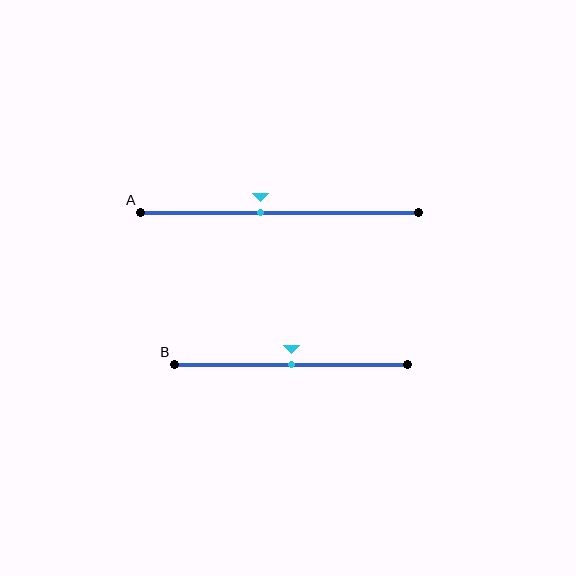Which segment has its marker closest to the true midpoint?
Segment B has its marker closest to the true midpoint.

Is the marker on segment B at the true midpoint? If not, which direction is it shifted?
Yes, the marker on segment B is at the true midpoint.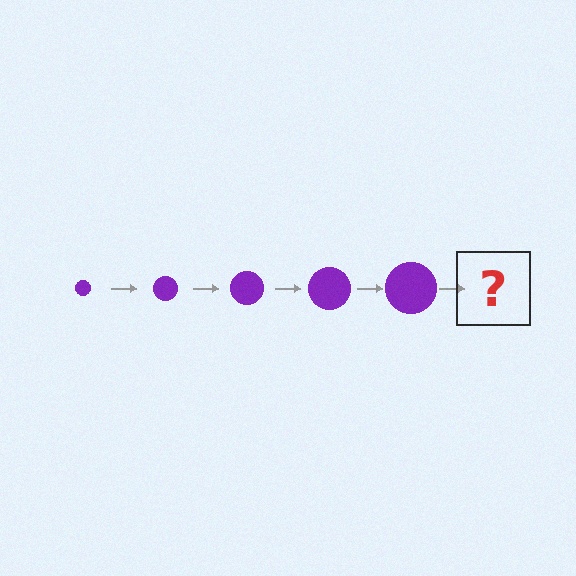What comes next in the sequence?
The next element should be a purple circle, larger than the previous one.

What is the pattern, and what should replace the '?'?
The pattern is that the circle gets progressively larger each step. The '?' should be a purple circle, larger than the previous one.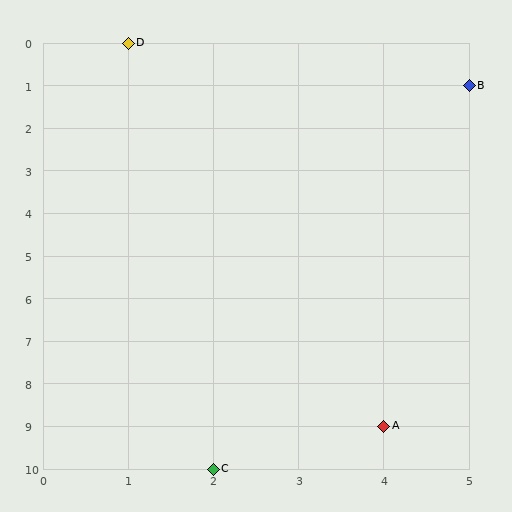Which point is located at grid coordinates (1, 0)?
Point D is at (1, 0).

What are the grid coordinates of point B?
Point B is at grid coordinates (5, 1).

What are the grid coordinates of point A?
Point A is at grid coordinates (4, 9).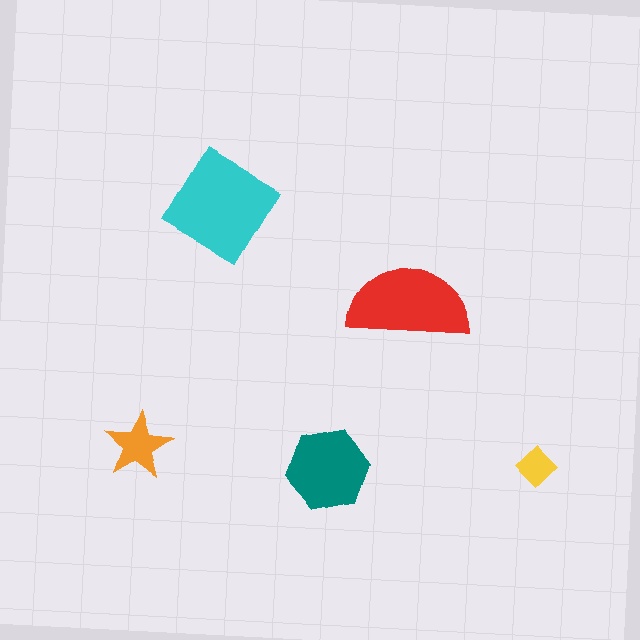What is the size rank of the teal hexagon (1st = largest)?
3rd.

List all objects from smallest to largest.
The yellow diamond, the orange star, the teal hexagon, the red semicircle, the cyan diamond.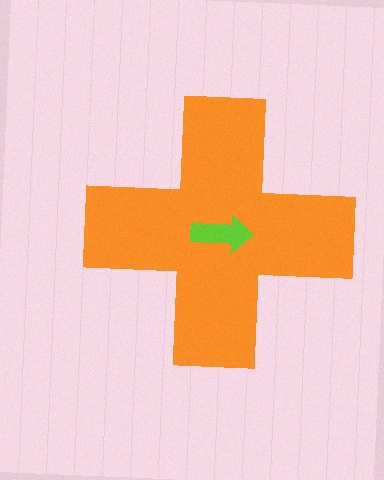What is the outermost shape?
The orange cross.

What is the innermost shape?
The lime arrow.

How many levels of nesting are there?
2.